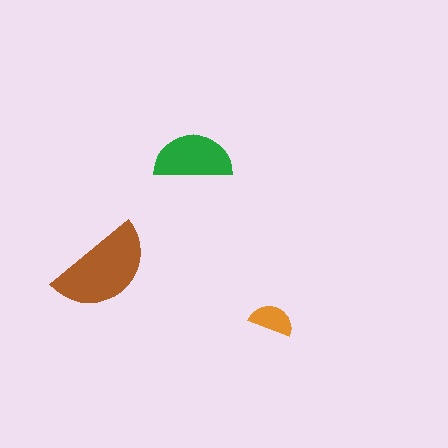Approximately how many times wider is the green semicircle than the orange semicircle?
About 2 times wider.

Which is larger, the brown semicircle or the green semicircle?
The brown one.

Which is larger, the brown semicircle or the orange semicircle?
The brown one.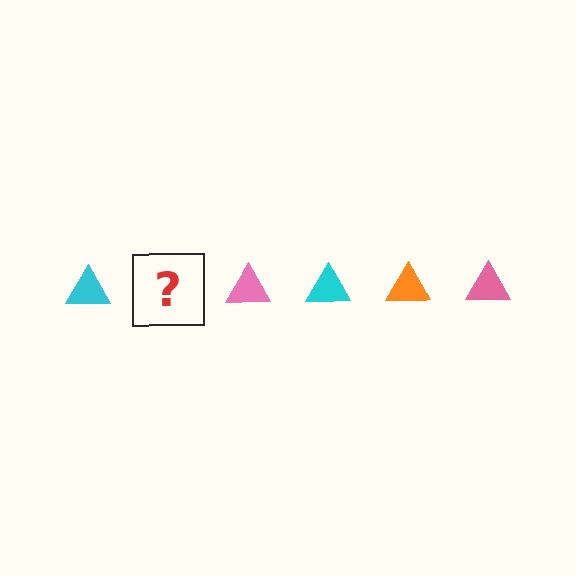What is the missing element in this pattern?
The missing element is an orange triangle.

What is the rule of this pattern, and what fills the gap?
The rule is that the pattern cycles through cyan, orange, pink triangles. The gap should be filled with an orange triangle.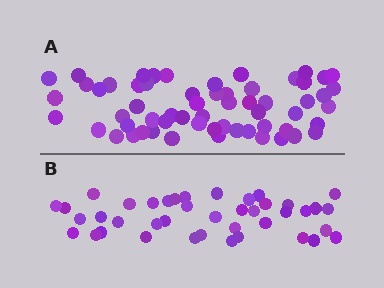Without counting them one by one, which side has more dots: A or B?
Region A (the top region) has more dots.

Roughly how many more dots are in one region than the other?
Region A has approximately 20 more dots than region B.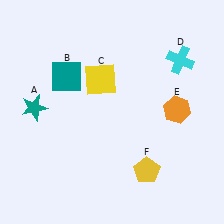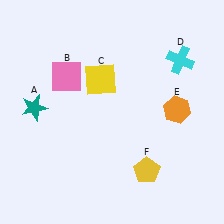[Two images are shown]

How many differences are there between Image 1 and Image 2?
There is 1 difference between the two images.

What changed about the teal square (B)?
In Image 1, B is teal. In Image 2, it changed to pink.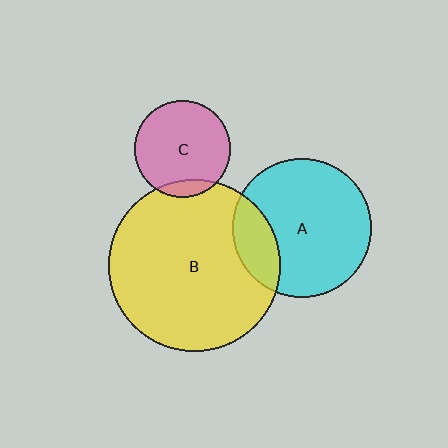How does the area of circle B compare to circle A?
Approximately 1.6 times.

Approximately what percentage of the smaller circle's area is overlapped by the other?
Approximately 20%.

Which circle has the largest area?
Circle B (yellow).